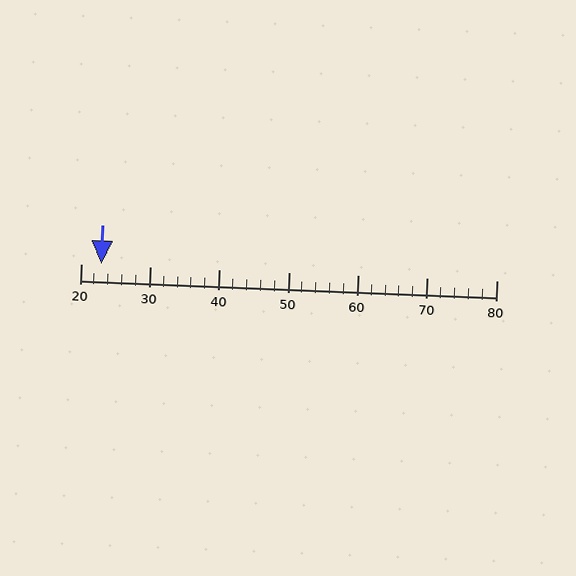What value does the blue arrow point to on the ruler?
The blue arrow points to approximately 23.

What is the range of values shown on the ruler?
The ruler shows values from 20 to 80.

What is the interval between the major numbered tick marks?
The major tick marks are spaced 10 units apart.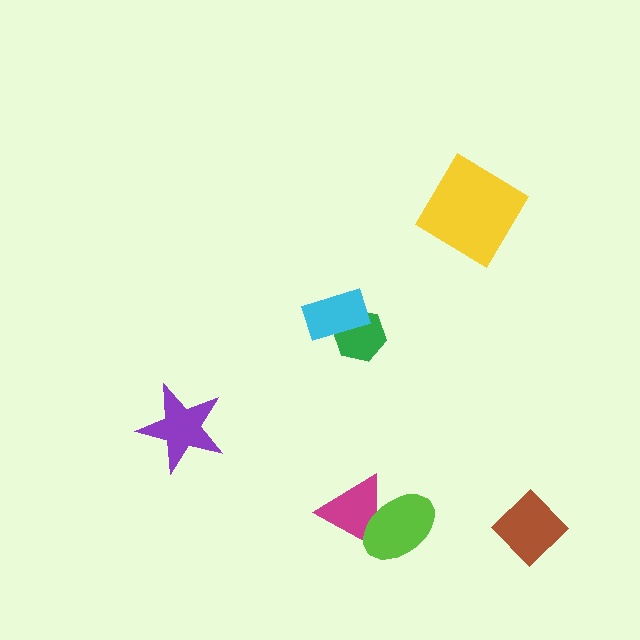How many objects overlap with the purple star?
0 objects overlap with the purple star.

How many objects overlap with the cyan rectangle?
1 object overlaps with the cyan rectangle.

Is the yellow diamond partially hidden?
No, no other shape covers it.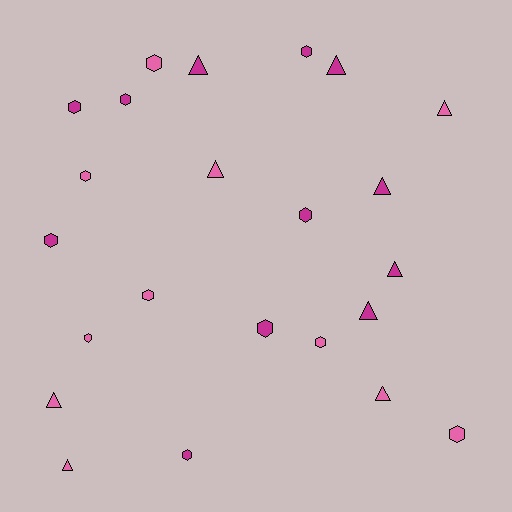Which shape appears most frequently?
Hexagon, with 13 objects.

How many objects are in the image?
There are 23 objects.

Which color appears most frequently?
Magenta, with 12 objects.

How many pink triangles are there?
There are 5 pink triangles.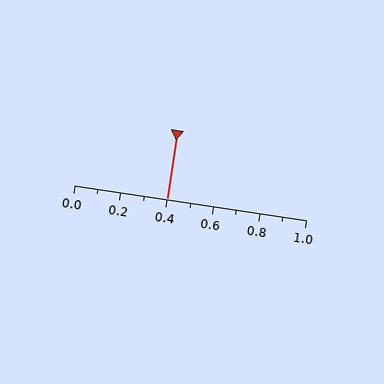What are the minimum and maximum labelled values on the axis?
The axis runs from 0.0 to 1.0.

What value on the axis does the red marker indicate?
The marker indicates approximately 0.4.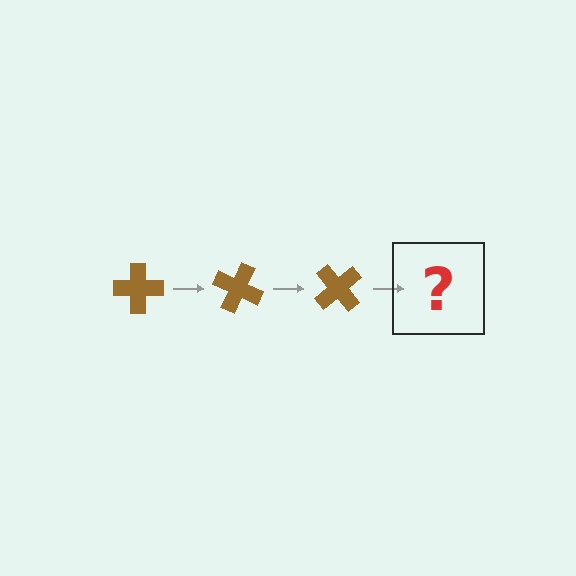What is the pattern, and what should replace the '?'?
The pattern is that the cross rotates 25 degrees each step. The '?' should be a brown cross rotated 75 degrees.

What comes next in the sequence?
The next element should be a brown cross rotated 75 degrees.